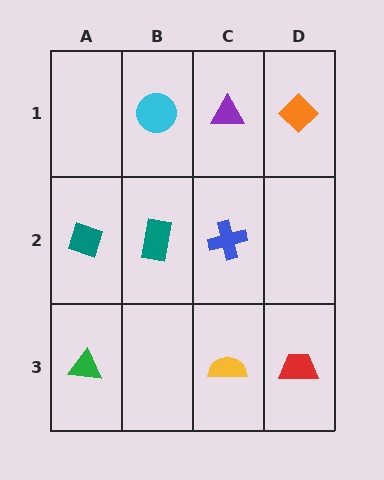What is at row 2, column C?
A blue cross.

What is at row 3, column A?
A green triangle.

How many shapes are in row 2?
3 shapes.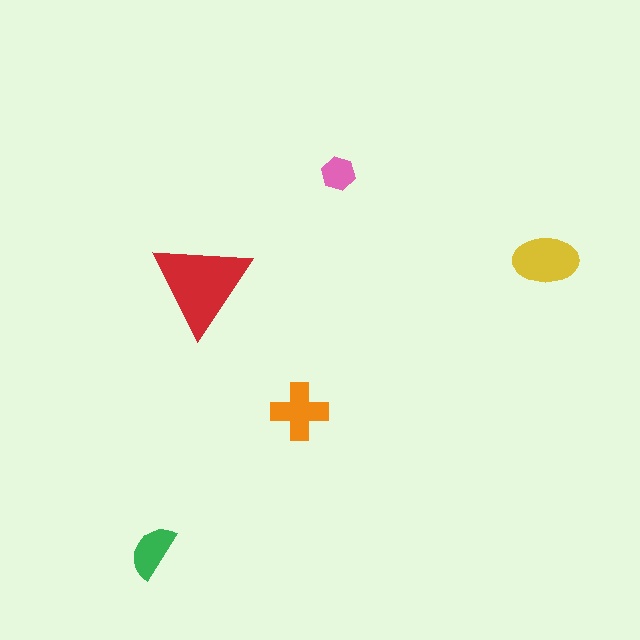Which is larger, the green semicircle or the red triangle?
The red triangle.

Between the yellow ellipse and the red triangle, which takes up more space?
The red triangle.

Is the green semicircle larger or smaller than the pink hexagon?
Larger.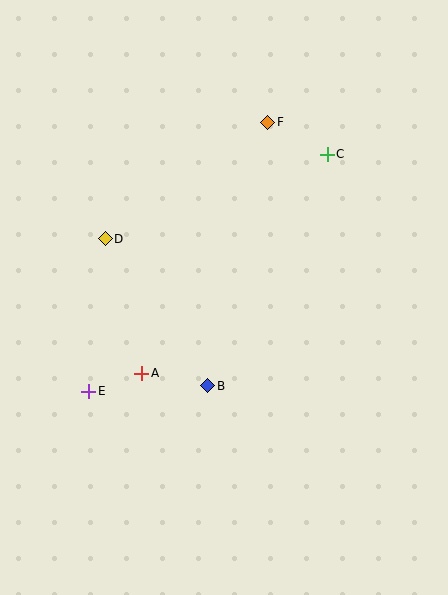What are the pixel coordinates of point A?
Point A is at (142, 373).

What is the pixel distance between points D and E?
The distance between D and E is 153 pixels.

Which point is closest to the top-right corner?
Point C is closest to the top-right corner.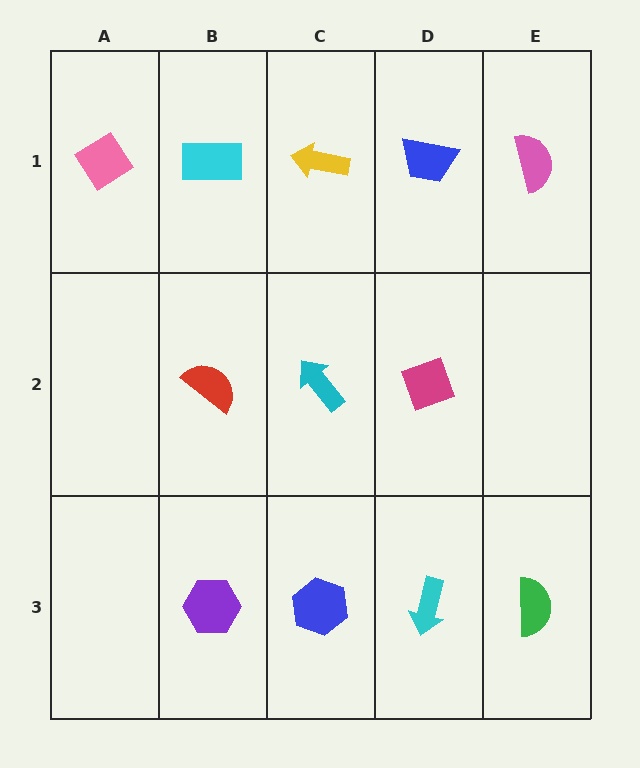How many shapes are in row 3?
4 shapes.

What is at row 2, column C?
A cyan arrow.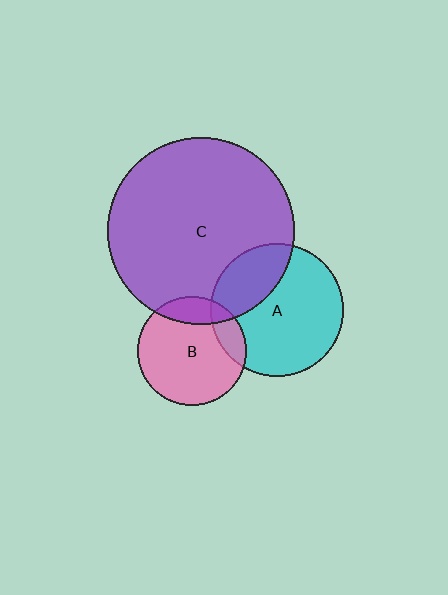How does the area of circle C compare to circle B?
Approximately 2.9 times.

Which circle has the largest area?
Circle C (purple).